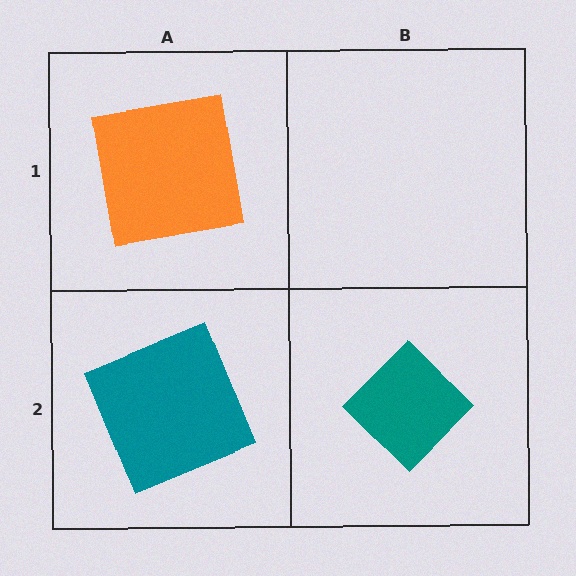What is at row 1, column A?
An orange square.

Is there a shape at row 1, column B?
No, that cell is empty.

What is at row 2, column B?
A teal diamond.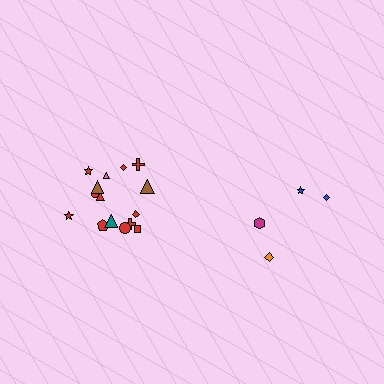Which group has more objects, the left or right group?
The left group.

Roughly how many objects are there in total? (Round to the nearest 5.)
Roughly 20 objects in total.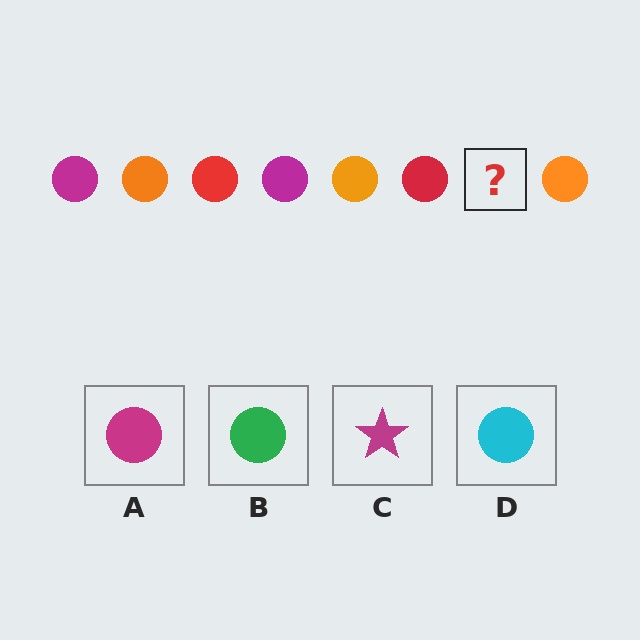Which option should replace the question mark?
Option A.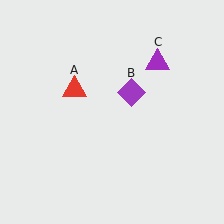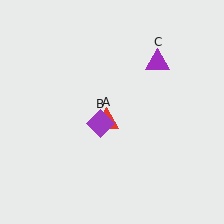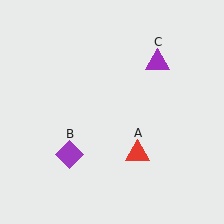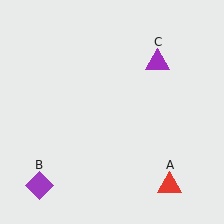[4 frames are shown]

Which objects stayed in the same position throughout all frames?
Purple triangle (object C) remained stationary.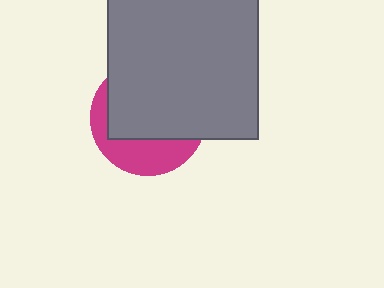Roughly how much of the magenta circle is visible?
A small part of it is visible (roughly 35%).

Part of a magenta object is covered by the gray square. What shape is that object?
It is a circle.